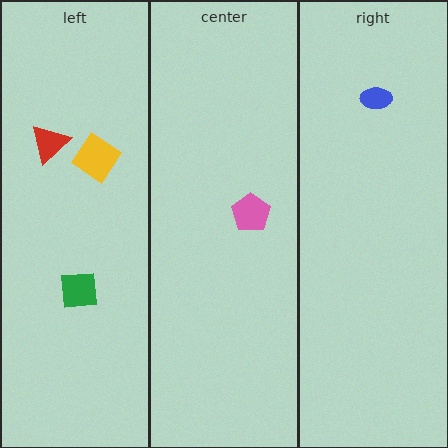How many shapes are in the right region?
1.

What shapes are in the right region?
The blue ellipse.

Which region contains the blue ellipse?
The right region.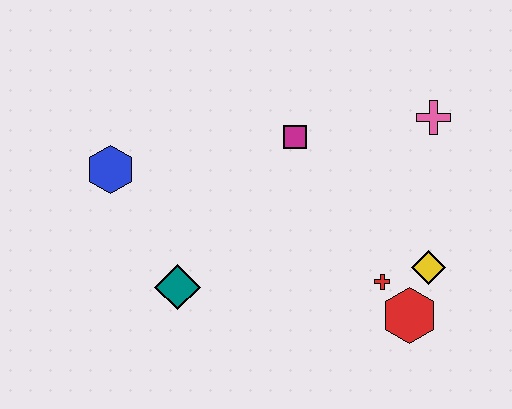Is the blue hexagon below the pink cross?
Yes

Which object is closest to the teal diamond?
The blue hexagon is closest to the teal diamond.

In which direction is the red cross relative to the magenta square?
The red cross is below the magenta square.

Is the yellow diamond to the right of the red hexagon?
Yes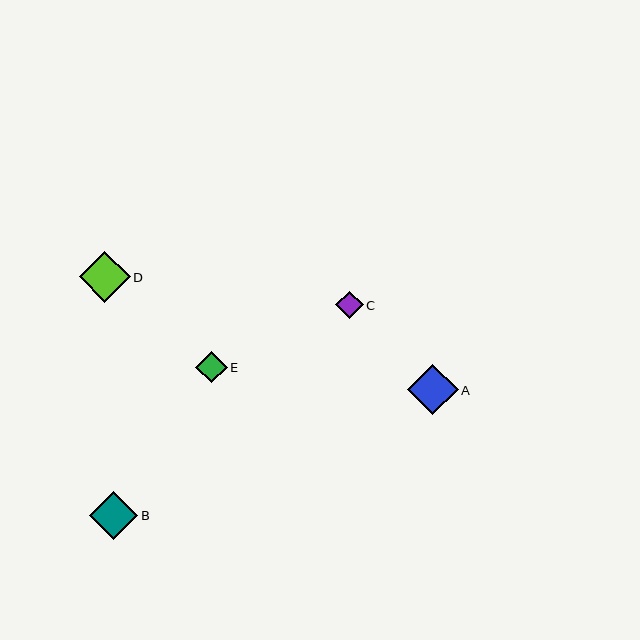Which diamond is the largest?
Diamond D is the largest with a size of approximately 51 pixels.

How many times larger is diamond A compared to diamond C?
Diamond A is approximately 1.8 times the size of diamond C.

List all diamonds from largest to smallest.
From largest to smallest: D, A, B, E, C.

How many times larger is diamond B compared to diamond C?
Diamond B is approximately 1.8 times the size of diamond C.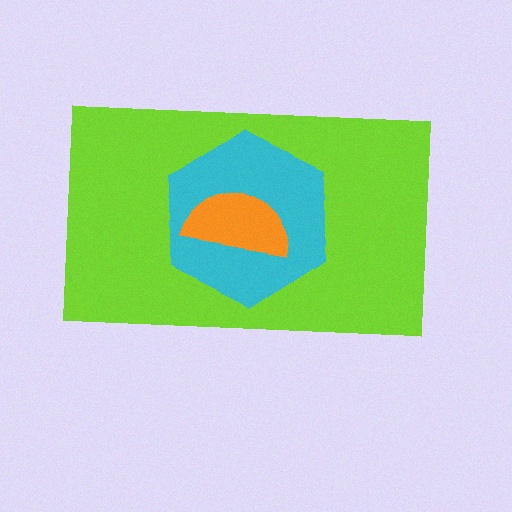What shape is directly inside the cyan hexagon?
The orange semicircle.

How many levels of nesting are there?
3.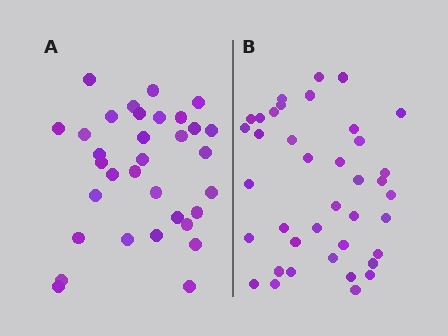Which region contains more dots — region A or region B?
Region B (the right region) has more dots.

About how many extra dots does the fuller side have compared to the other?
Region B has about 6 more dots than region A.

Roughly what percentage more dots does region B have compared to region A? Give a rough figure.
About 20% more.